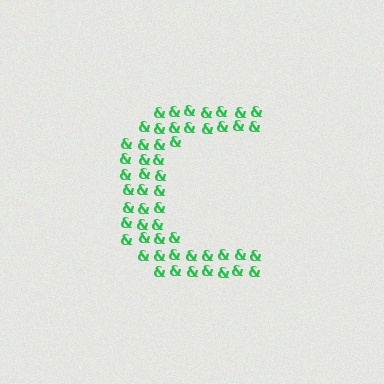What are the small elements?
The small elements are ampersands.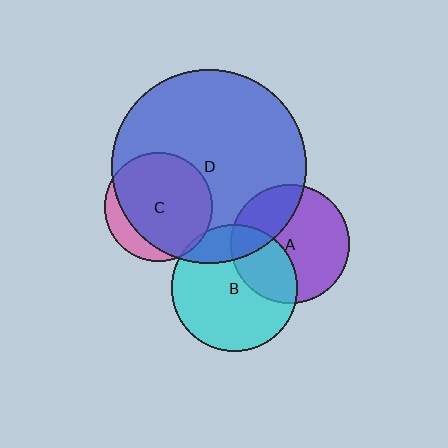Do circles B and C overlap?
Yes.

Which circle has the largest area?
Circle D (blue).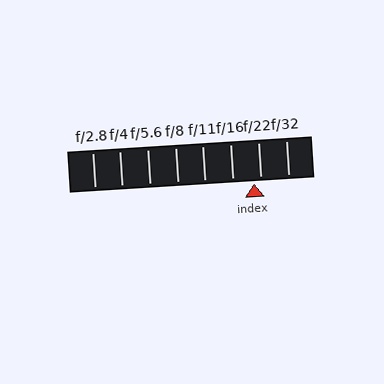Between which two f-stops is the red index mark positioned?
The index mark is between f/16 and f/22.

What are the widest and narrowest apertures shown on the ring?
The widest aperture shown is f/2.8 and the narrowest is f/32.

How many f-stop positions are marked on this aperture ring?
There are 8 f-stop positions marked.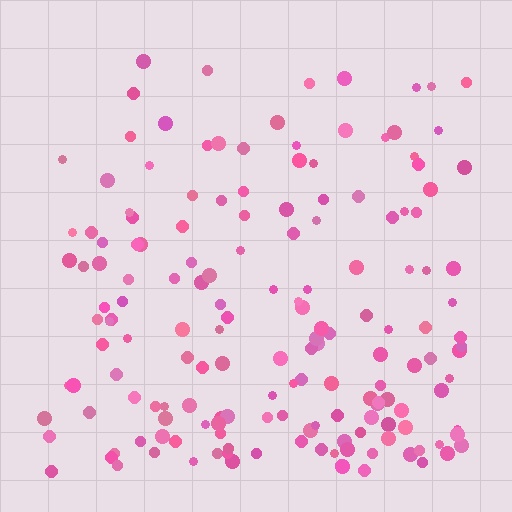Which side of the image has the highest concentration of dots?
The bottom.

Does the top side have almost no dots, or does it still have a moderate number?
Still a moderate number, just noticeably fewer than the bottom.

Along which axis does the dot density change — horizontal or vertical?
Vertical.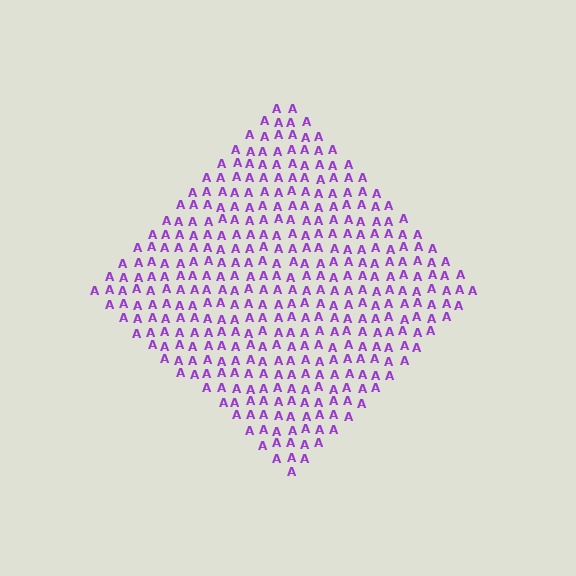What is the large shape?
The large shape is a diamond.